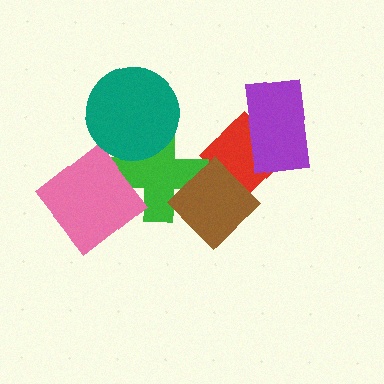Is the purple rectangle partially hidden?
No, no other shape covers it.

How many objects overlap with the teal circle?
1 object overlaps with the teal circle.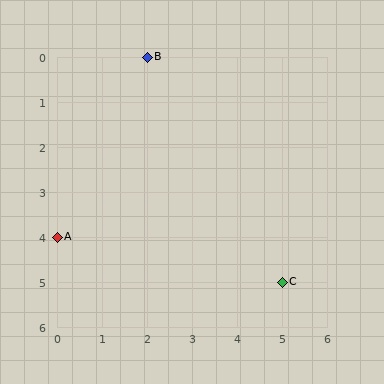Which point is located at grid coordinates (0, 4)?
Point A is at (0, 4).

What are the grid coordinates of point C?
Point C is at grid coordinates (5, 5).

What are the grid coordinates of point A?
Point A is at grid coordinates (0, 4).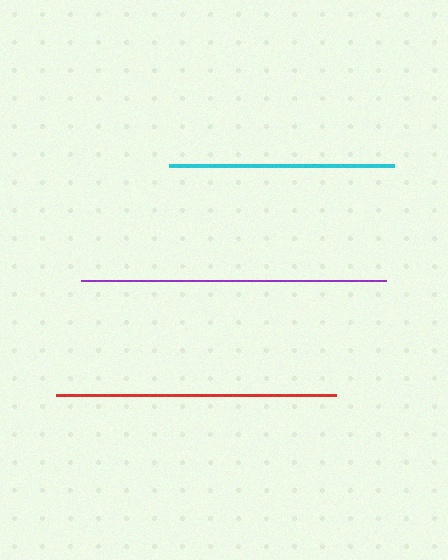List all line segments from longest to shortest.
From longest to shortest: purple, red, cyan.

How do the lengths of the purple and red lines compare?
The purple and red lines are approximately the same length.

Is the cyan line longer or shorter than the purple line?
The purple line is longer than the cyan line.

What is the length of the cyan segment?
The cyan segment is approximately 224 pixels long.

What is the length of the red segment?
The red segment is approximately 280 pixels long.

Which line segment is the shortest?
The cyan line is the shortest at approximately 224 pixels.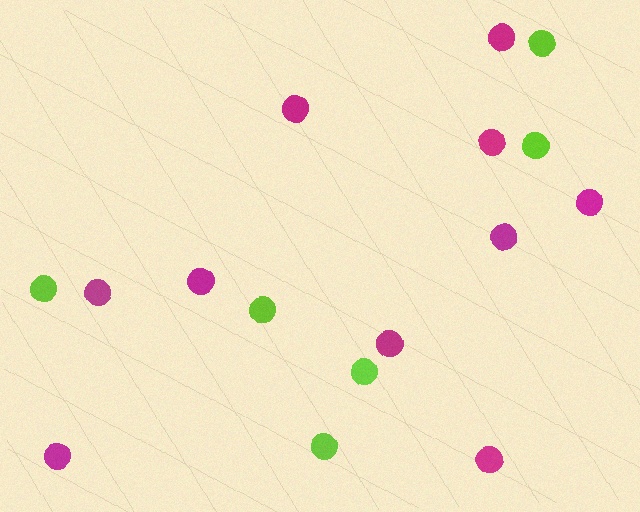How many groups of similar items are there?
There are 2 groups: one group of magenta circles (10) and one group of lime circles (6).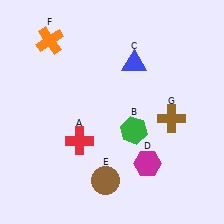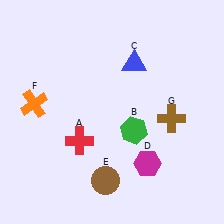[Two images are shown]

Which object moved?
The orange cross (F) moved down.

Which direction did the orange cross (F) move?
The orange cross (F) moved down.